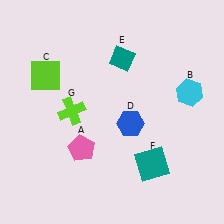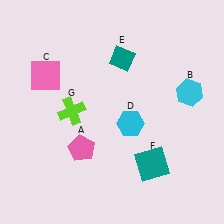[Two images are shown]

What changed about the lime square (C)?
In Image 1, C is lime. In Image 2, it changed to pink.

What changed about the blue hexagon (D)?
In Image 1, D is blue. In Image 2, it changed to cyan.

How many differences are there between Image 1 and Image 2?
There are 2 differences between the two images.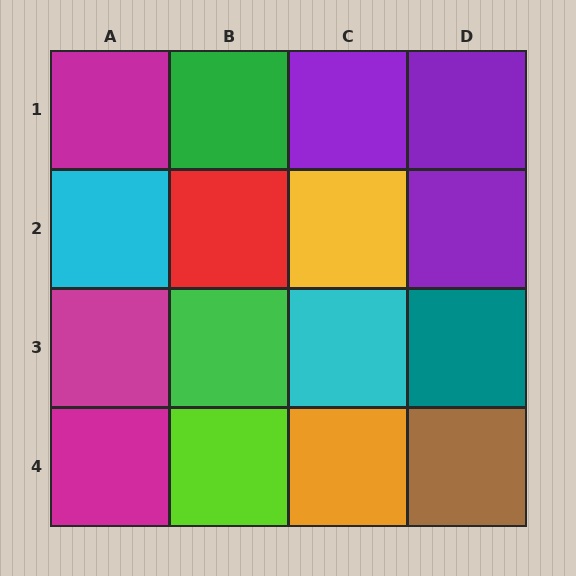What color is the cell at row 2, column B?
Red.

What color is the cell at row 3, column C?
Cyan.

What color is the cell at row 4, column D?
Brown.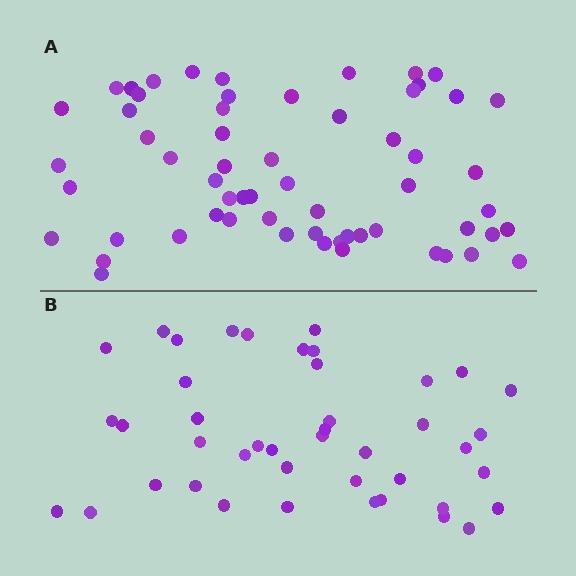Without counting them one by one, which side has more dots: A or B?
Region A (the top region) has more dots.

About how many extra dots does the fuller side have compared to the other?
Region A has approximately 15 more dots than region B.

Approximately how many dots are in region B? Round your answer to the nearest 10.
About 40 dots. (The exact count is 43, which rounds to 40.)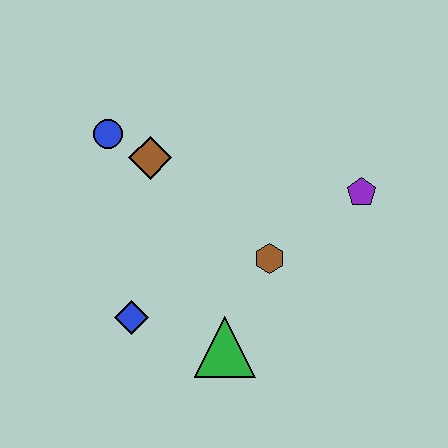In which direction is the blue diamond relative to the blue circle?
The blue diamond is below the blue circle.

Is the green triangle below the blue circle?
Yes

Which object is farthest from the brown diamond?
The purple pentagon is farthest from the brown diamond.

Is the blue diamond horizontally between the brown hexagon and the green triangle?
No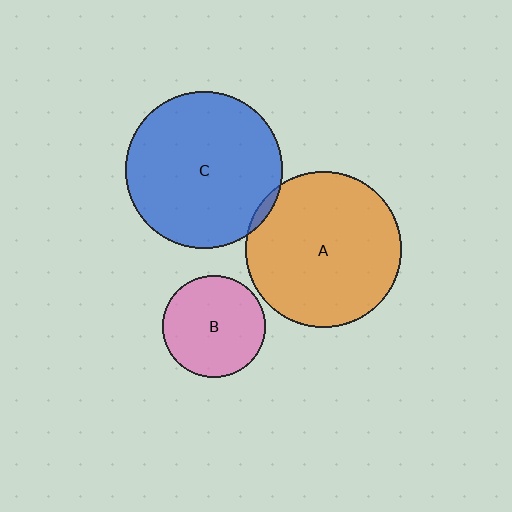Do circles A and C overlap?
Yes.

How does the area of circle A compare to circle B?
Approximately 2.3 times.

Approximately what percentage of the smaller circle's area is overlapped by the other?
Approximately 5%.